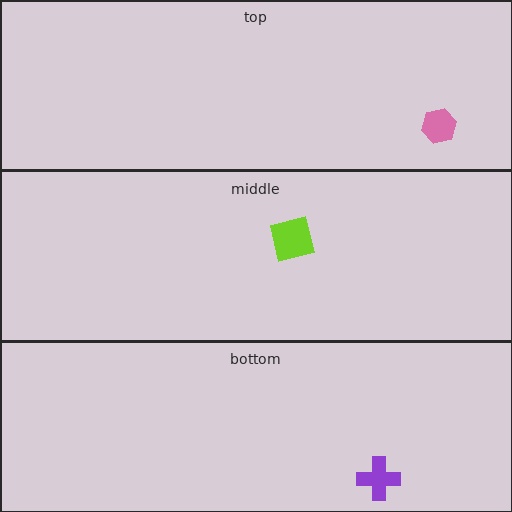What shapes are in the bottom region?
The purple cross.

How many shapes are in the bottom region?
1.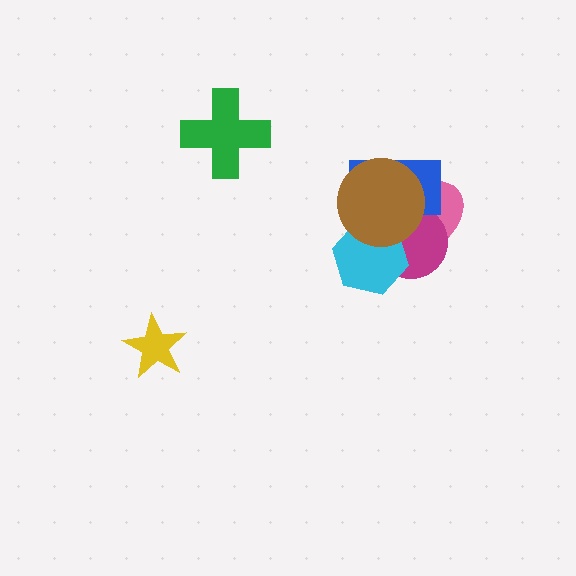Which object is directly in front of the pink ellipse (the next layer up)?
The magenta circle is directly in front of the pink ellipse.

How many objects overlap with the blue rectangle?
4 objects overlap with the blue rectangle.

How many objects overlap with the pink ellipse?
4 objects overlap with the pink ellipse.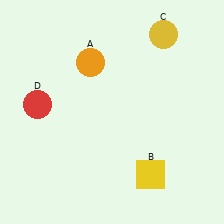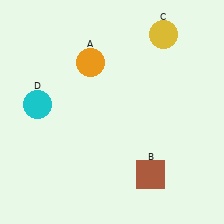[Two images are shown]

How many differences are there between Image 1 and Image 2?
There are 2 differences between the two images.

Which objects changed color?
B changed from yellow to brown. D changed from red to cyan.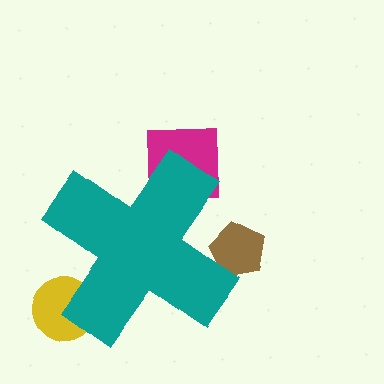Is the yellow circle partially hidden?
Yes, the yellow circle is partially hidden behind the teal cross.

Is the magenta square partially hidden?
Yes, the magenta square is partially hidden behind the teal cross.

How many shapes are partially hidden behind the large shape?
3 shapes are partially hidden.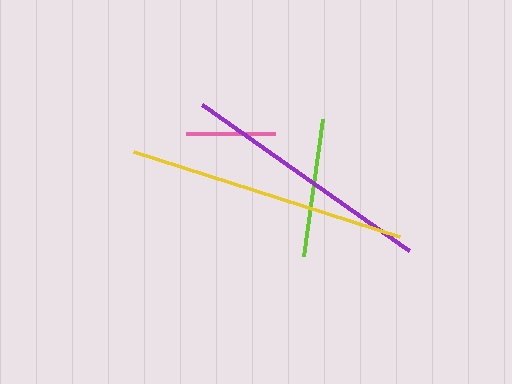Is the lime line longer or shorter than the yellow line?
The yellow line is longer than the lime line.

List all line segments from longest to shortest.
From longest to shortest: yellow, purple, lime, pink.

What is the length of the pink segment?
The pink segment is approximately 89 pixels long.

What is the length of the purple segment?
The purple segment is approximately 254 pixels long.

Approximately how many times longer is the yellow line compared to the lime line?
The yellow line is approximately 2.0 times the length of the lime line.